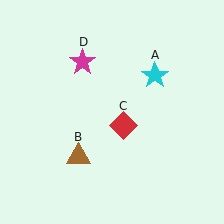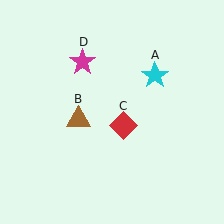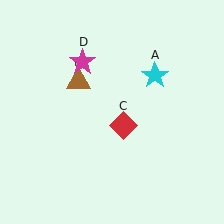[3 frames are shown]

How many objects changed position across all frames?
1 object changed position: brown triangle (object B).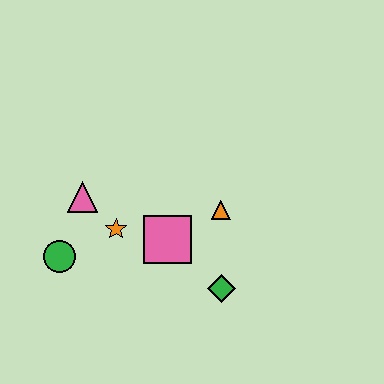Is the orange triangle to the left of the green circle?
No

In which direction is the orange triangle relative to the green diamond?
The orange triangle is above the green diamond.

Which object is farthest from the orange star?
The green diamond is farthest from the orange star.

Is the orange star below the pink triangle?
Yes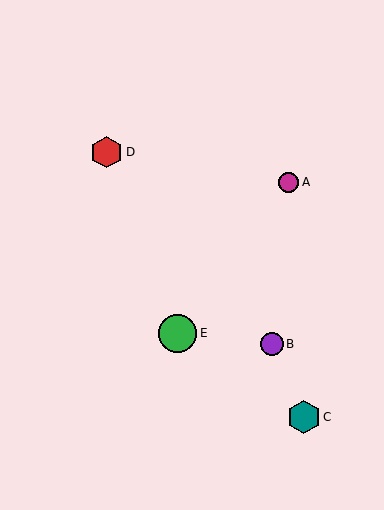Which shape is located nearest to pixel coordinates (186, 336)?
The green circle (labeled E) at (178, 333) is nearest to that location.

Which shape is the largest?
The green circle (labeled E) is the largest.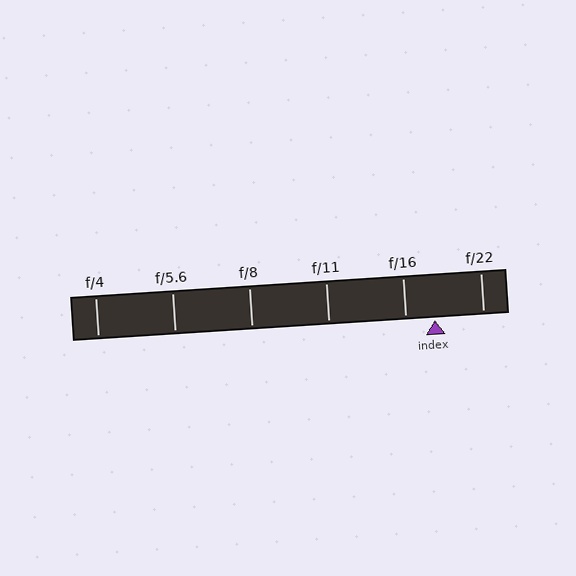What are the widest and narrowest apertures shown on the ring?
The widest aperture shown is f/4 and the narrowest is f/22.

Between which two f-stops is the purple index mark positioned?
The index mark is between f/16 and f/22.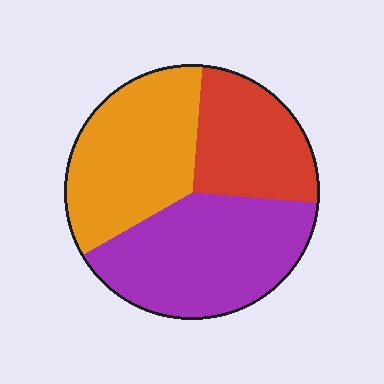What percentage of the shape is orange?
Orange takes up about one third (1/3) of the shape.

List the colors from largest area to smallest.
From largest to smallest: purple, orange, red.